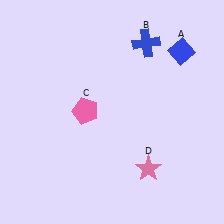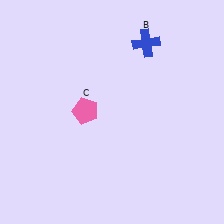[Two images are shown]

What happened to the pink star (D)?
The pink star (D) was removed in Image 2. It was in the bottom-right area of Image 1.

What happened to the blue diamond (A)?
The blue diamond (A) was removed in Image 2. It was in the top-right area of Image 1.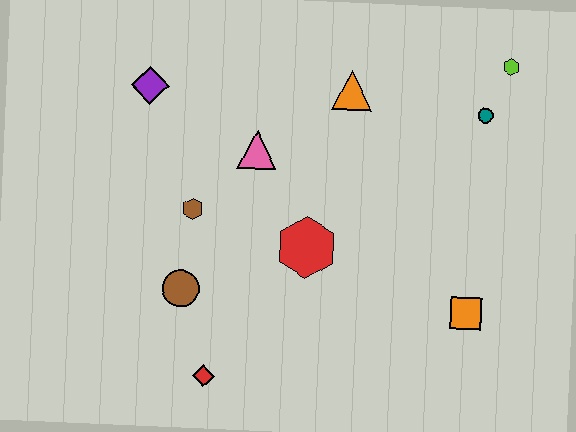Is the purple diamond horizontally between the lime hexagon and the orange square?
No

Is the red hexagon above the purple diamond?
No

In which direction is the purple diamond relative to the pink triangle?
The purple diamond is to the left of the pink triangle.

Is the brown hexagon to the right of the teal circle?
No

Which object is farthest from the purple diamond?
The orange square is farthest from the purple diamond.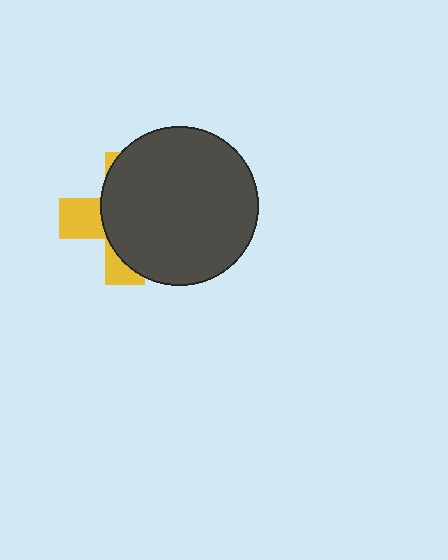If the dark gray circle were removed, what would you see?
You would see the complete yellow cross.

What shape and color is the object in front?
The object in front is a dark gray circle.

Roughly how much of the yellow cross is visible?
A small part of it is visible (roughly 31%).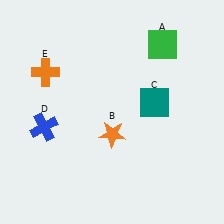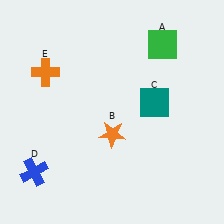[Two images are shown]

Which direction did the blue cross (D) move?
The blue cross (D) moved down.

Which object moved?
The blue cross (D) moved down.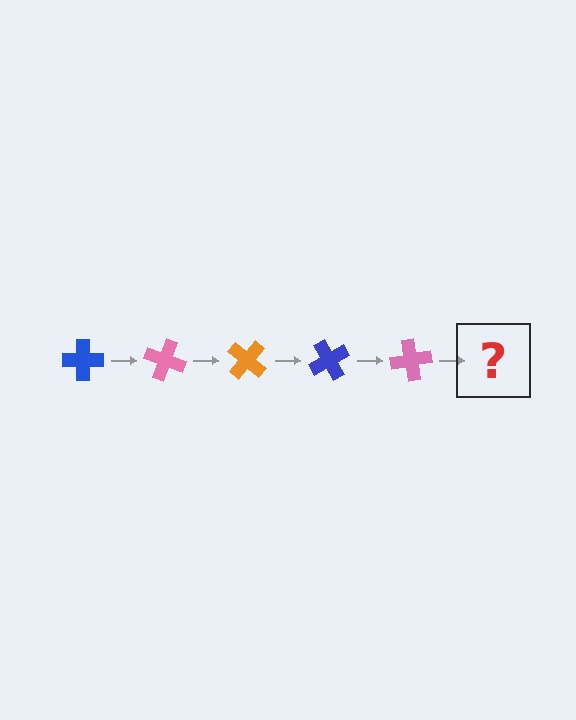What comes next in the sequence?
The next element should be an orange cross, rotated 100 degrees from the start.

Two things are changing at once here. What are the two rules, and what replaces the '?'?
The two rules are that it rotates 20 degrees each step and the color cycles through blue, pink, and orange. The '?' should be an orange cross, rotated 100 degrees from the start.